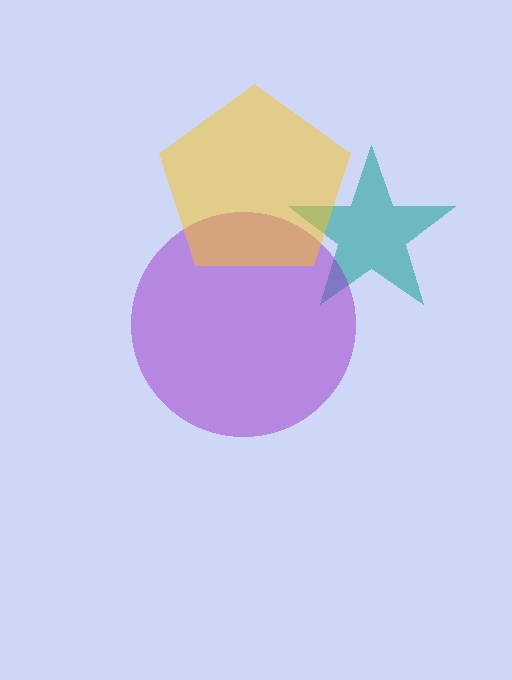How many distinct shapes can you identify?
There are 3 distinct shapes: a teal star, a purple circle, a yellow pentagon.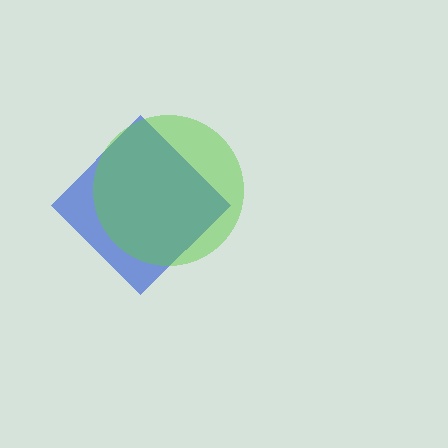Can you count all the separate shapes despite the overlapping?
Yes, there are 2 separate shapes.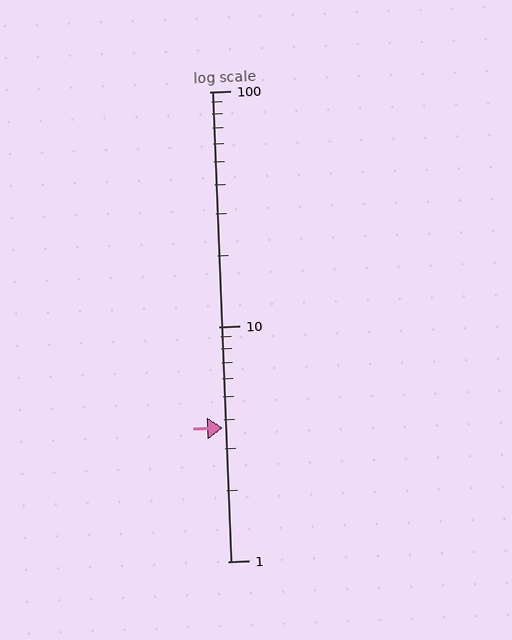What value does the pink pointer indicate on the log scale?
The pointer indicates approximately 3.7.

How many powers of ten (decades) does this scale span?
The scale spans 2 decades, from 1 to 100.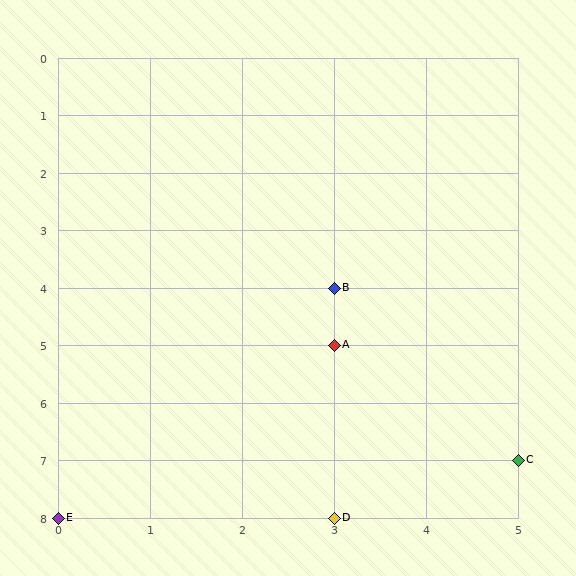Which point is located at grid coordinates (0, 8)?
Point E is at (0, 8).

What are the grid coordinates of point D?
Point D is at grid coordinates (3, 8).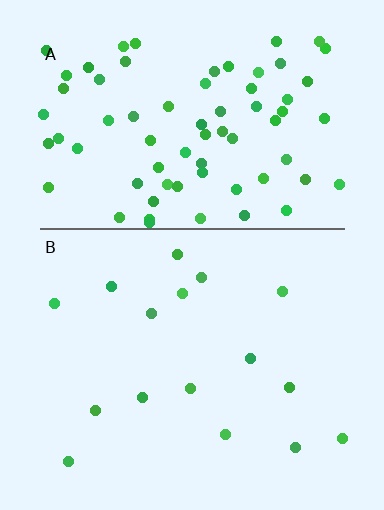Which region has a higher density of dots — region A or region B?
A (the top).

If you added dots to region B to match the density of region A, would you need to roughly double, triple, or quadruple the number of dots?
Approximately quadruple.